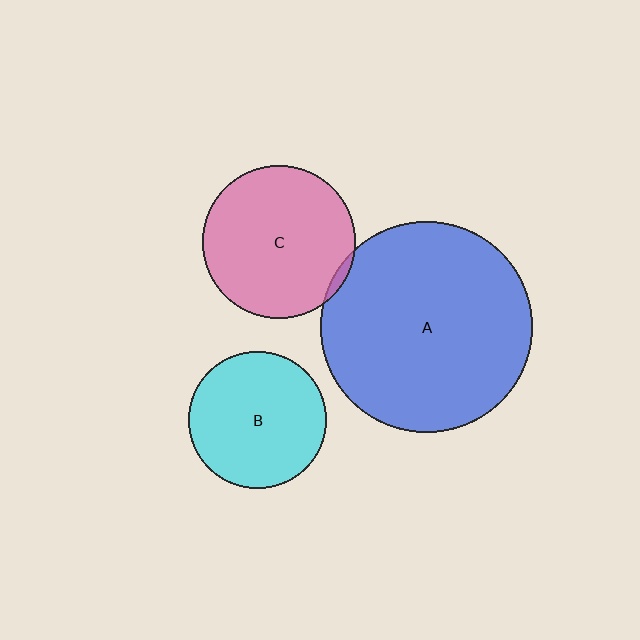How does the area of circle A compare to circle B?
Approximately 2.4 times.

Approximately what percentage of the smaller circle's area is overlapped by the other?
Approximately 5%.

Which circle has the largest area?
Circle A (blue).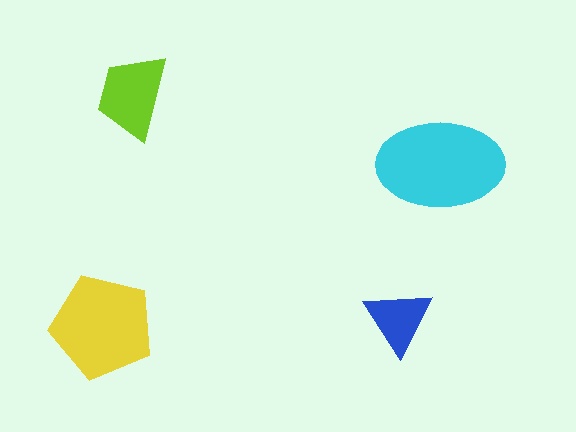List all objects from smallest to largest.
The blue triangle, the lime trapezoid, the yellow pentagon, the cyan ellipse.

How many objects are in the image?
There are 4 objects in the image.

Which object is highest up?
The lime trapezoid is topmost.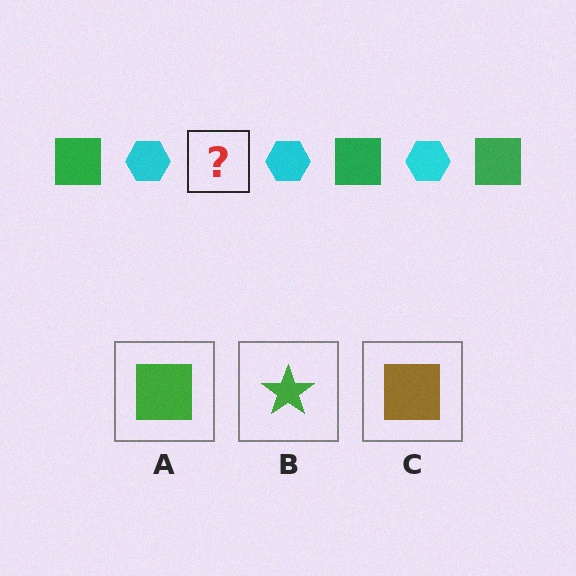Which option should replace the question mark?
Option A.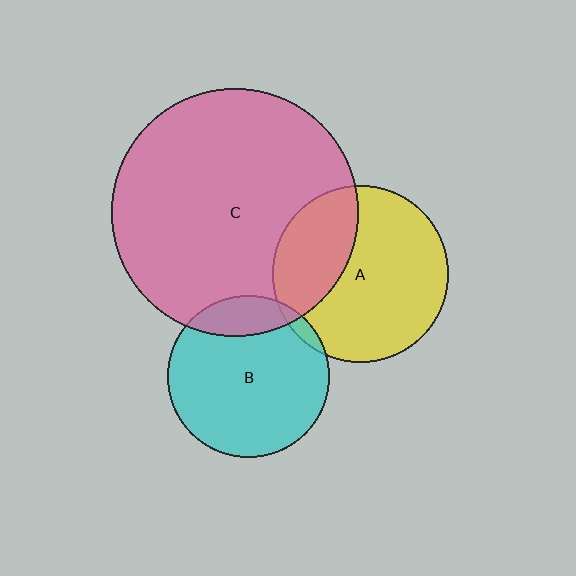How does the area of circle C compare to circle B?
Approximately 2.3 times.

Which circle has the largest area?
Circle C (pink).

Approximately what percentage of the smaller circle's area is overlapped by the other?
Approximately 30%.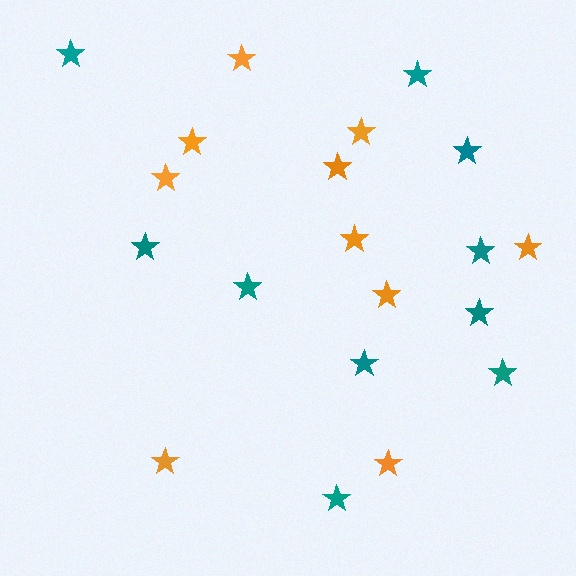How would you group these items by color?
There are 2 groups: one group of orange stars (10) and one group of teal stars (10).